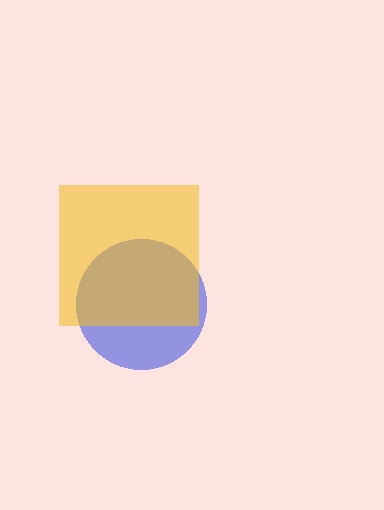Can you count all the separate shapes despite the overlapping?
Yes, there are 2 separate shapes.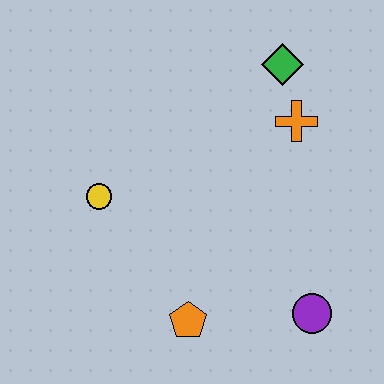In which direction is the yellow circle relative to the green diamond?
The yellow circle is to the left of the green diamond.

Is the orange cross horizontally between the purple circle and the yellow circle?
Yes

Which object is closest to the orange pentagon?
The purple circle is closest to the orange pentagon.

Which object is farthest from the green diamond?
The orange pentagon is farthest from the green diamond.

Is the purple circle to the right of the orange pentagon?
Yes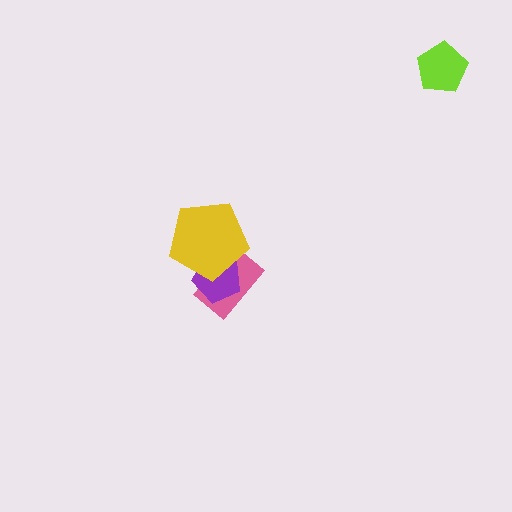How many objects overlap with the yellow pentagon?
2 objects overlap with the yellow pentagon.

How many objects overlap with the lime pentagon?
0 objects overlap with the lime pentagon.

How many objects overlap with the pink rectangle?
2 objects overlap with the pink rectangle.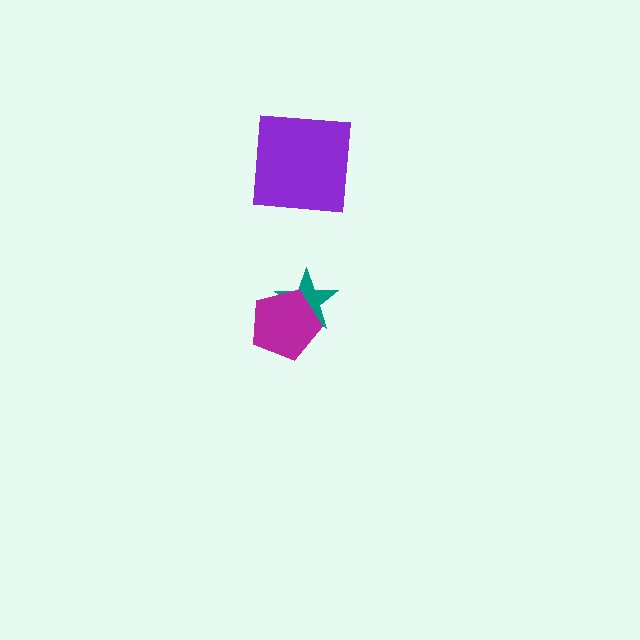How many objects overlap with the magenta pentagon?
1 object overlaps with the magenta pentagon.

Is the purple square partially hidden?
No, no other shape covers it.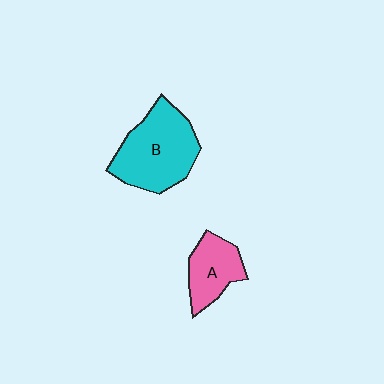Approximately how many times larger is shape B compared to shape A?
Approximately 1.8 times.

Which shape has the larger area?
Shape B (cyan).